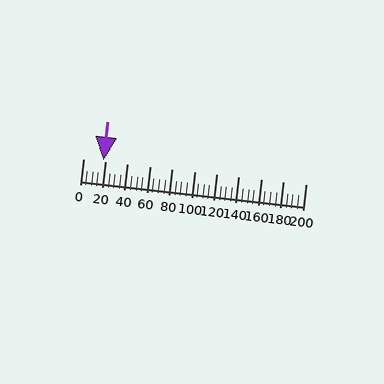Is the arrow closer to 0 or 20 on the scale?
The arrow is closer to 20.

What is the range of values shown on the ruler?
The ruler shows values from 0 to 200.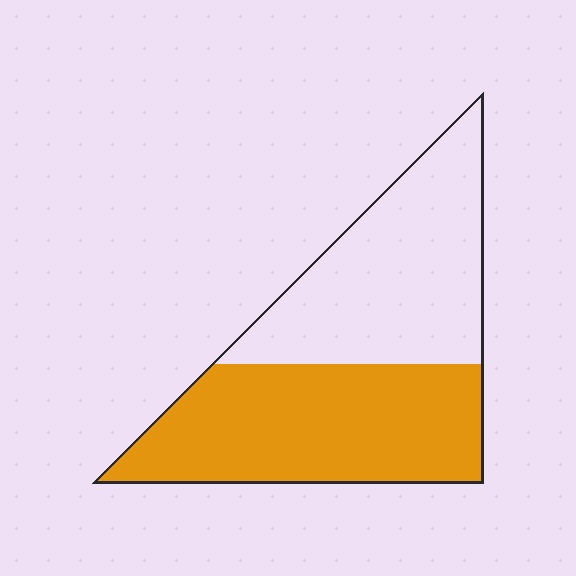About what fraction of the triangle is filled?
About one half (1/2).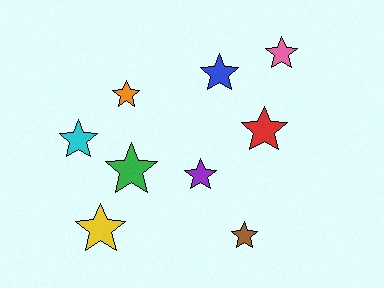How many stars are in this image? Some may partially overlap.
There are 9 stars.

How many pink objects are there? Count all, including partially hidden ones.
There is 1 pink object.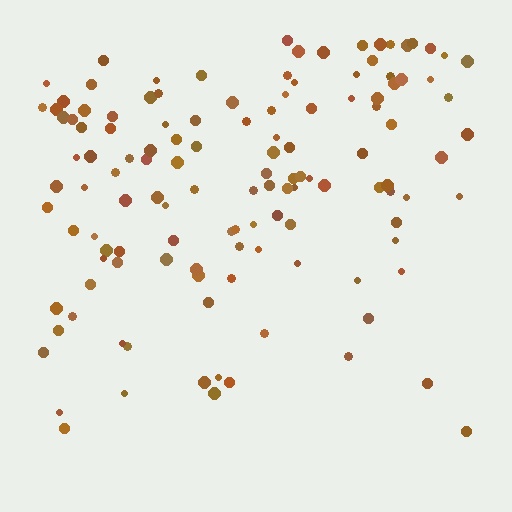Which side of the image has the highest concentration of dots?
The top.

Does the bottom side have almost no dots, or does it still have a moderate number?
Still a moderate number, just noticeably fewer than the top.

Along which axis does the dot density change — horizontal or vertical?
Vertical.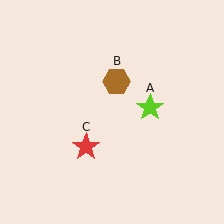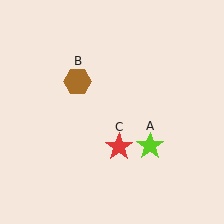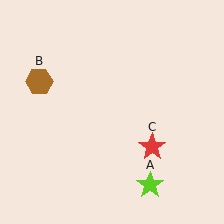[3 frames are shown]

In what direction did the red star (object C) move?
The red star (object C) moved right.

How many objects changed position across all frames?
3 objects changed position: lime star (object A), brown hexagon (object B), red star (object C).